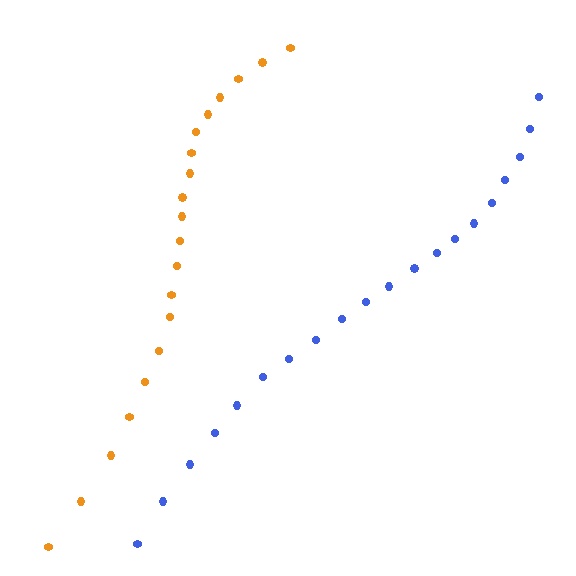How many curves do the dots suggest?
There are 2 distinct paths.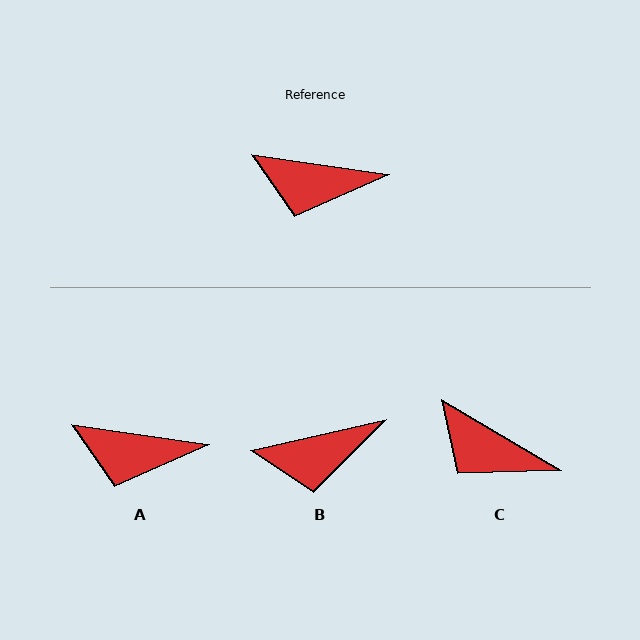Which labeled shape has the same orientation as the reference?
A.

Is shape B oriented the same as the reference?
No, it is off by about 21 degrees.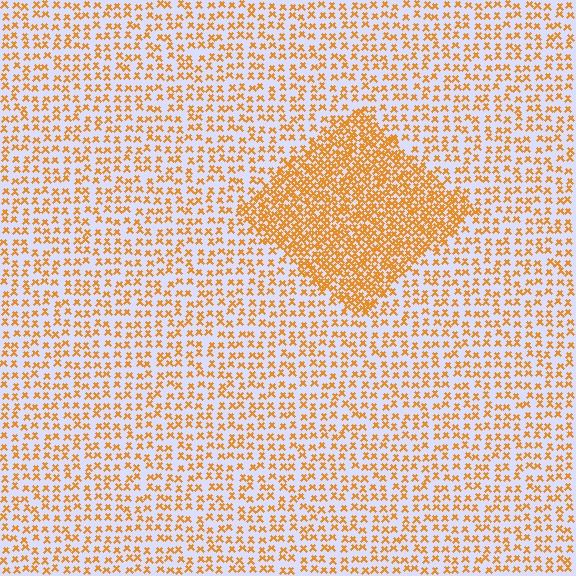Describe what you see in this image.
The image contains small orange elements arranged at two different densities. A diamond-shaped region is visible where the elements are more densely packed than the surrounding area.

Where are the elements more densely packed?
The elements are more densely packed inside the diamond boundary.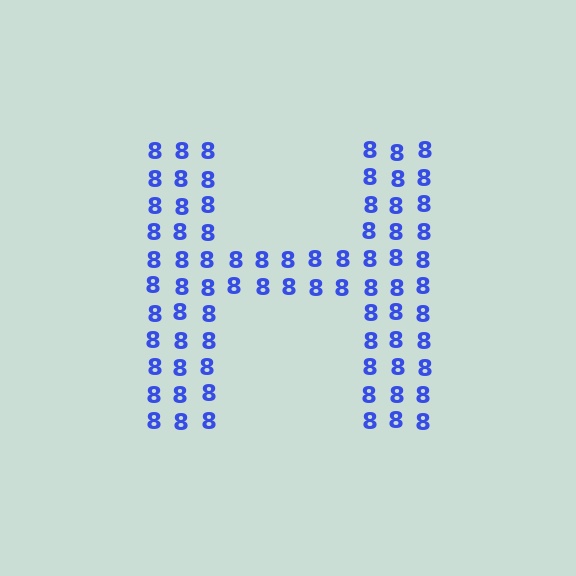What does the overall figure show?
The overall figure shows the letter H.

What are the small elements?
The small elements are digit 8's.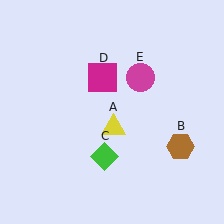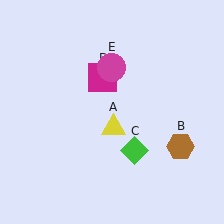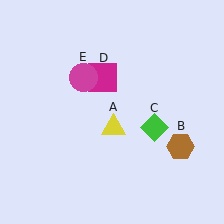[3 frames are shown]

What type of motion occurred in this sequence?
The green diamond (object C), magenta circle (object E) rotated counterclockwise around the center of the scene.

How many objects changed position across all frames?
2 objects changed position: green diamond (object C), magenta circle (object E).